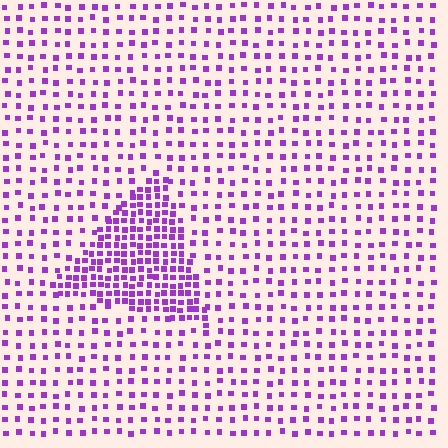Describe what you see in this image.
The image contains small purple elements arranged at two different densities. A triangle-shaped region is visible where the elements are more densely packed than the surrounding area.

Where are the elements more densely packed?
The elements are more densely packed inside the triangle boundary.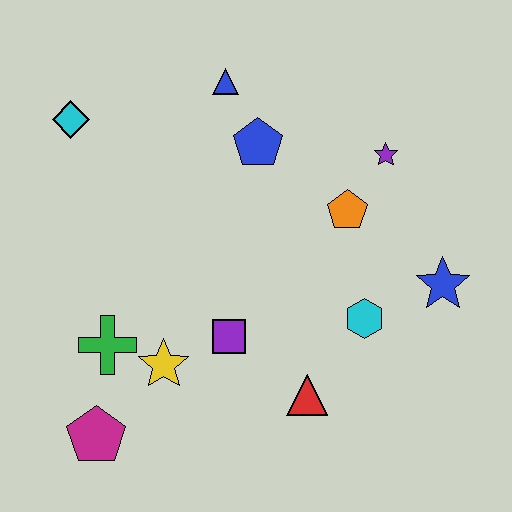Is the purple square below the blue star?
Yes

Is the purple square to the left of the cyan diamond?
No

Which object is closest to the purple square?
The yellow star is closest to the purple square.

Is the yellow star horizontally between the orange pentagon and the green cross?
Yes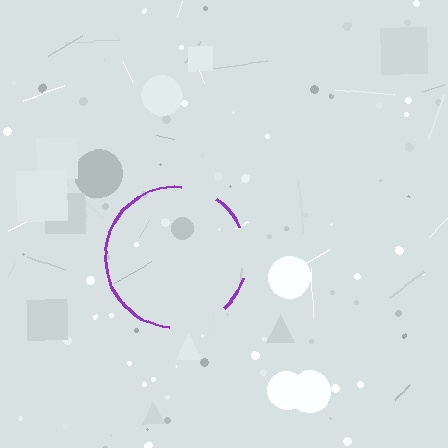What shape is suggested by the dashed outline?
The dashed outline suggests a circle.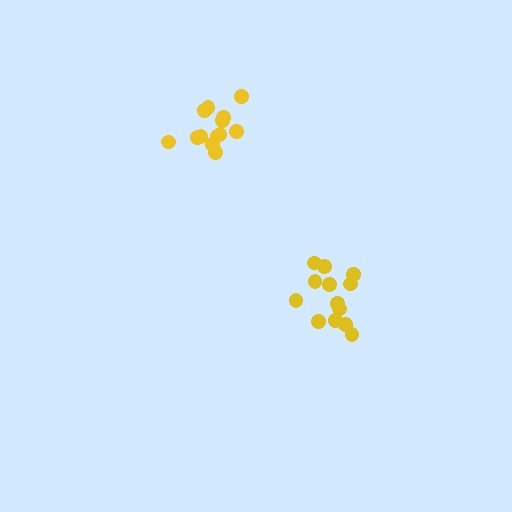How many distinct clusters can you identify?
There are 2 distinct clusters.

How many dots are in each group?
Group 1: 13 dots, Group 2: 14 dots (27 total).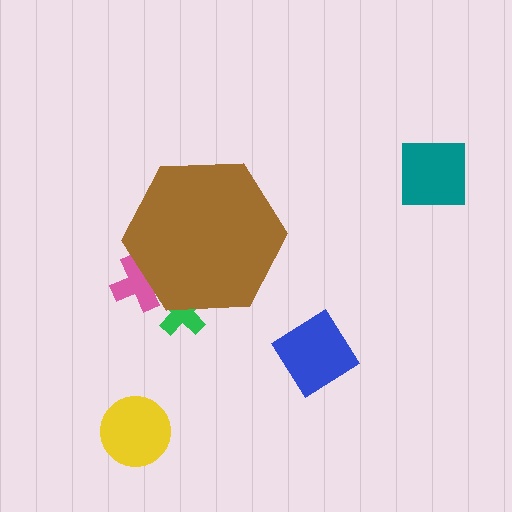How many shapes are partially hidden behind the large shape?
2 shapes are partially hidden.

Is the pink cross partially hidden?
Yes, the pink cross is partially hidden behind the brown hexagon.